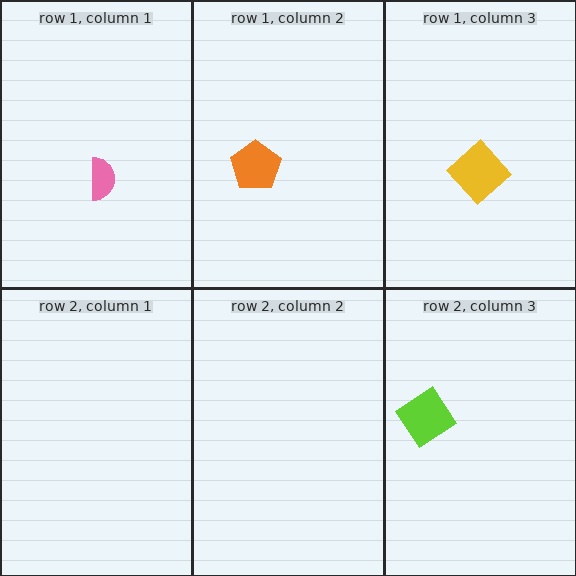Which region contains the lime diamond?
The row 2, column 3 region.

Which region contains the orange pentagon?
The row 1, column 2 region.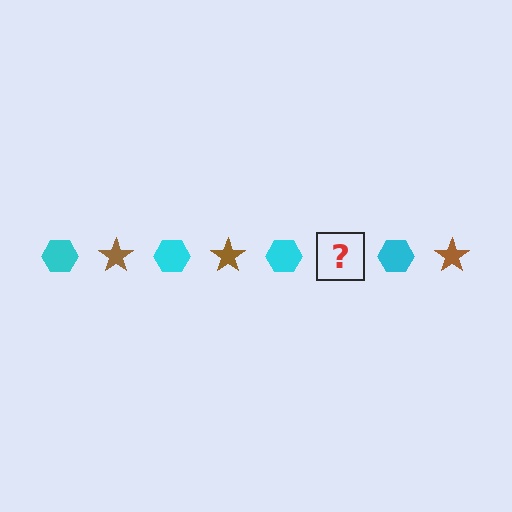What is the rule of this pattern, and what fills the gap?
The rule is that the pattern alternates between cyan hexagon and brown star. The gap should be filled with a brown star.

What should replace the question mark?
The question mark should be replaced with a brown star.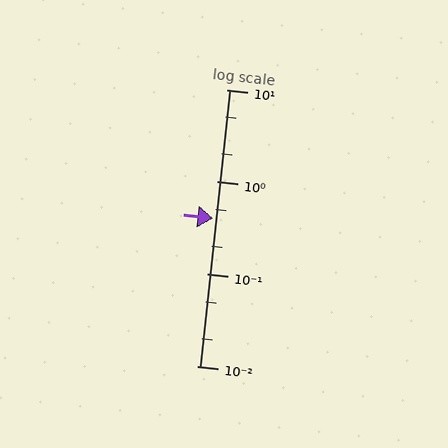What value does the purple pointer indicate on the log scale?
The pointer indicates approximately 0.4.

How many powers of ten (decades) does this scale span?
The scale spans 3 decades, from 0.01 to 10.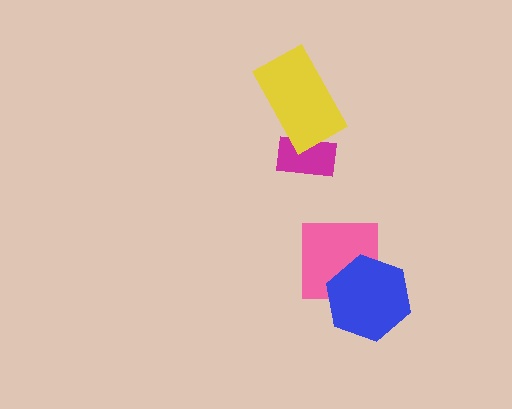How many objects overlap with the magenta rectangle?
1 object overlaps with the magenta rectangle.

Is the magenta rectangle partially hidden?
Yes, it is partially covered by another shape.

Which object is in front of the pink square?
The blue hexagon is in front of the pink square.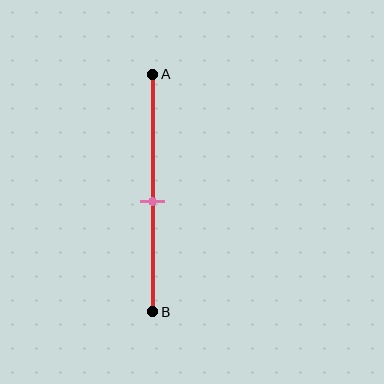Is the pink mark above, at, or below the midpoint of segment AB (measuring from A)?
The pink mark is below the midpoint of segment AB.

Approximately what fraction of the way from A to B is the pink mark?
The pink mark is approximately 55% of the way from A to B.